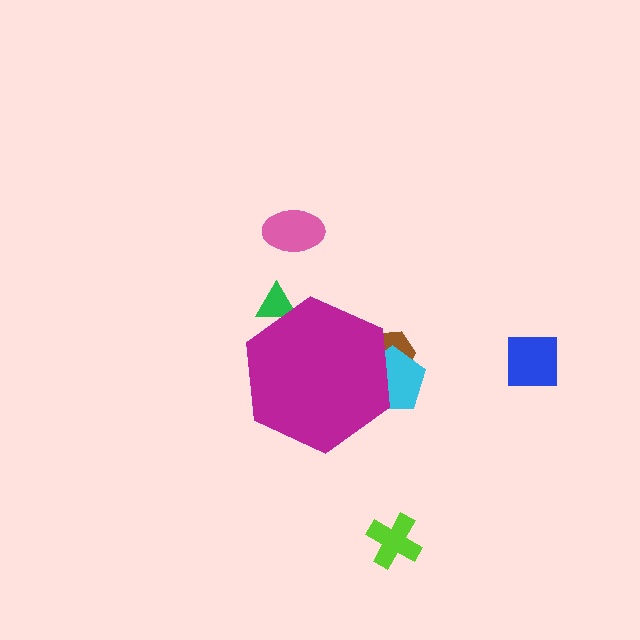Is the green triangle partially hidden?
Yes, the green triangle is partially hidden behind the magenta hexagon.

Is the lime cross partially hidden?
No, the lime cross is fully visible.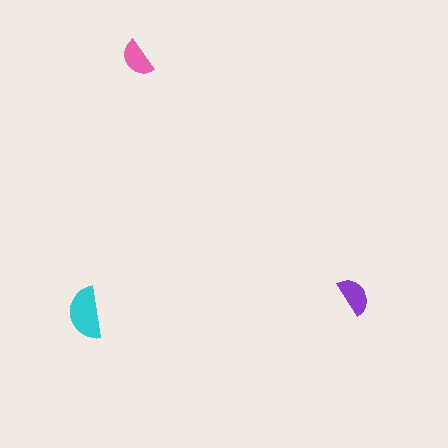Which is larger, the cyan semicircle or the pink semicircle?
The cyan one.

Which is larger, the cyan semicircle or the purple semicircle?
The cyan one.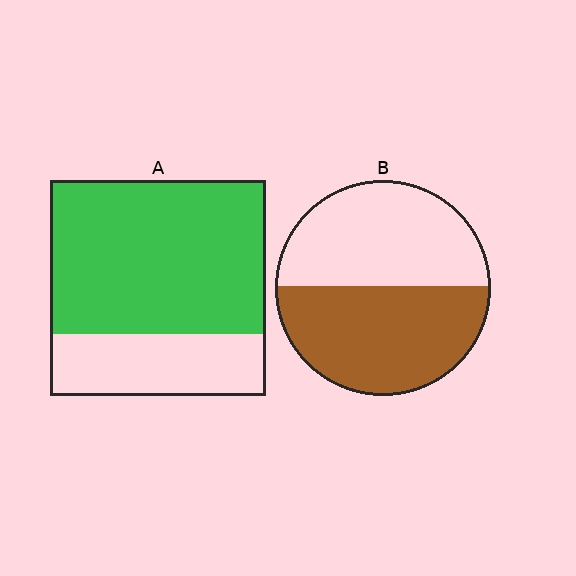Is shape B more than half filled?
Roughly half.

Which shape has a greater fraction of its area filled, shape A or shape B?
Shape A.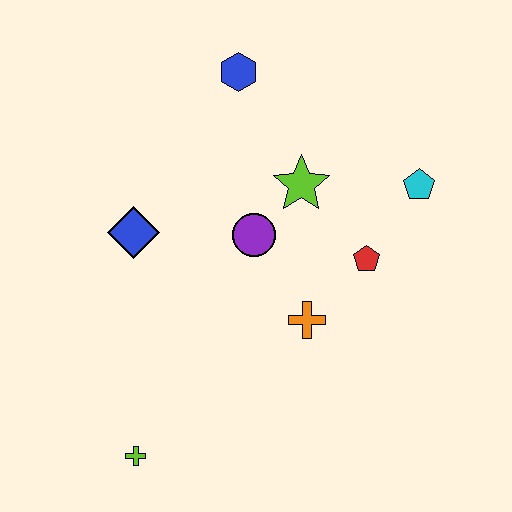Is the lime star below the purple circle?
No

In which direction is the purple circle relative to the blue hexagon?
The purple circle is below the blue hexagon.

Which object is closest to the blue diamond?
The purple circle is closest to the blue diamond.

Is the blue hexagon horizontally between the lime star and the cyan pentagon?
No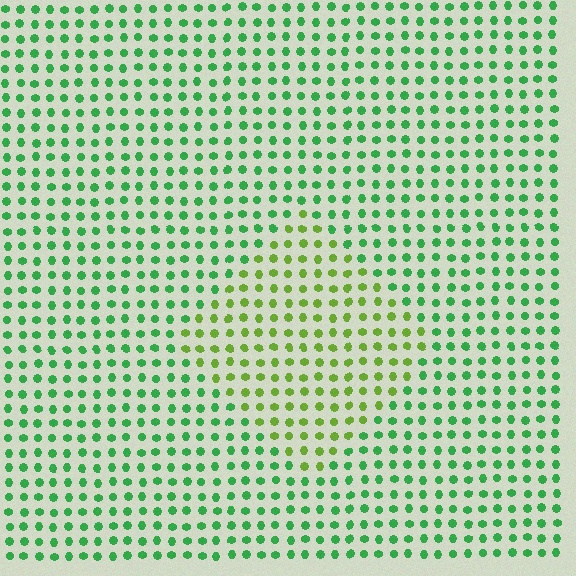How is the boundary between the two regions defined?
The boundary is defined purely by a slight shift in hue (about 39 degrees). Spacing, size, and orientation are identical on both sides.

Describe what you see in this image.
The image is filled with small green elements in a uniform arrangement. A diamond-shaped region is visible where the elements are tinted to a slightly different hue, forming a subtle color boundary.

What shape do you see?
I see a diamond.